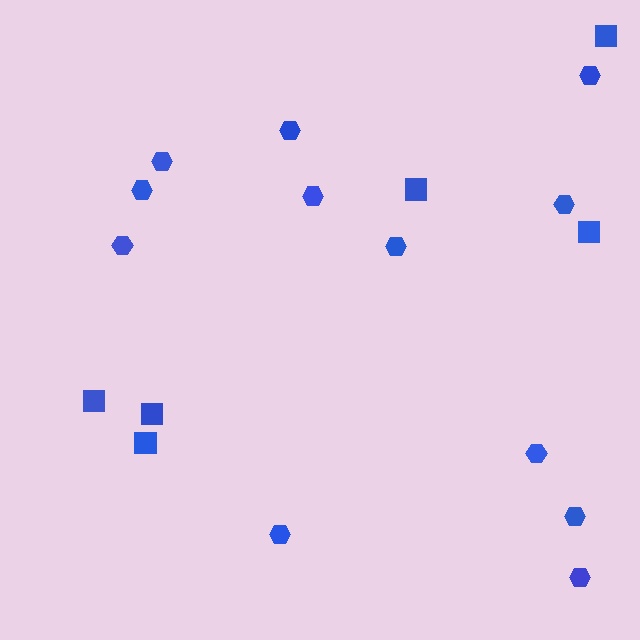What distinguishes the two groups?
There are 2 groups: one group of hexagons (12) and one group of squares (6).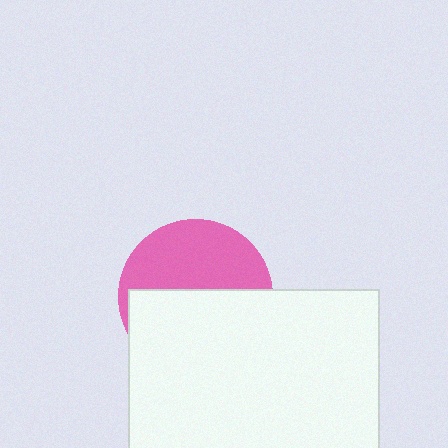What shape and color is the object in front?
The object in front is a white rectangle.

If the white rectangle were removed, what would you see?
You would see the complete pink circle.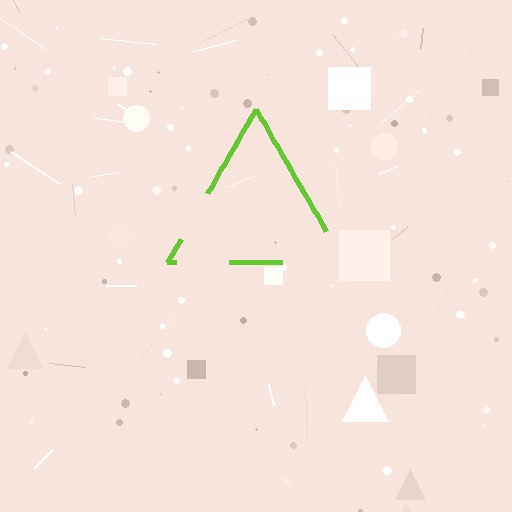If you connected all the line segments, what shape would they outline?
They would outline a triangle.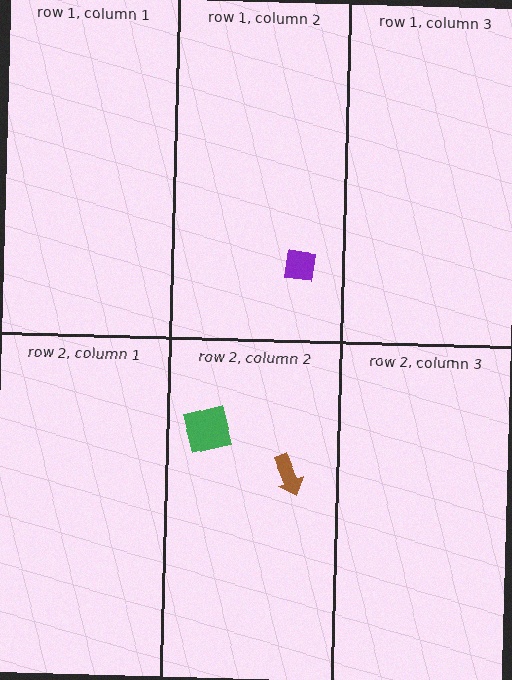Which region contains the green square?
The row 2, column 2 region.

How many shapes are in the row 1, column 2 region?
1.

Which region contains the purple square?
The row 1, column 2 region.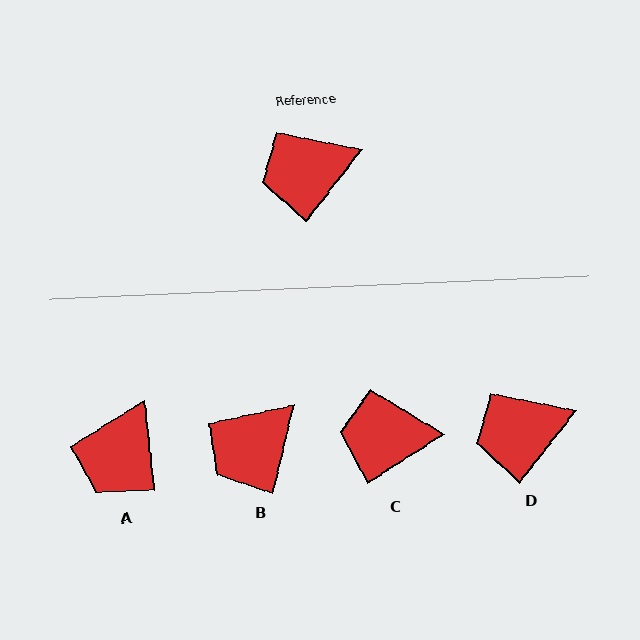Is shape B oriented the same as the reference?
No, it is off by about 24 degrees.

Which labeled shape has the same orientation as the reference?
D.